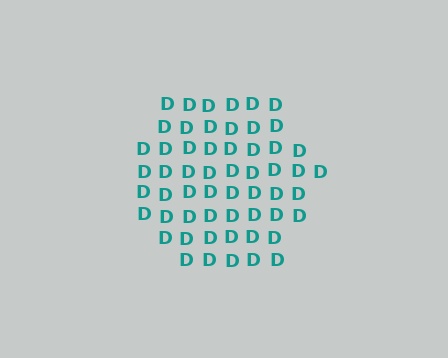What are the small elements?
The small elements are letter D's.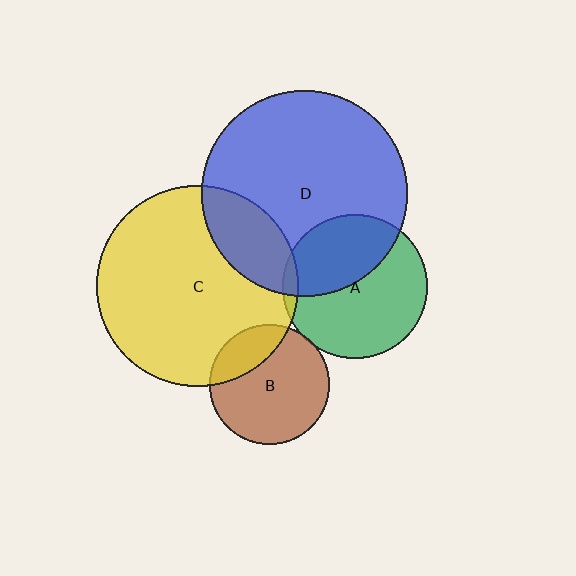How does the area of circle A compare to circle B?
Approximately 1.5 times.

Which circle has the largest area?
Circle D (blue).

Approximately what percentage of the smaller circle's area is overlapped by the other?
Approximately 20%.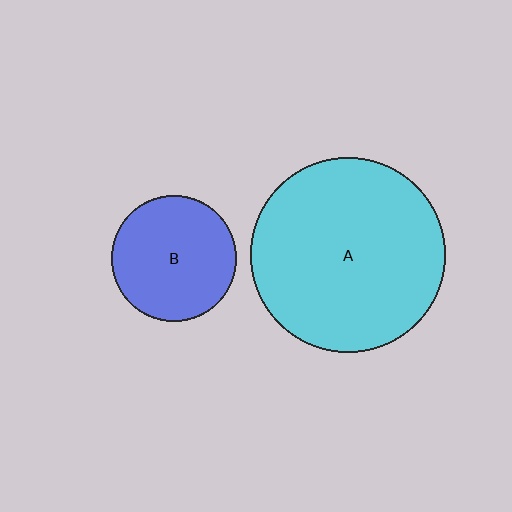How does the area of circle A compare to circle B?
Approximately 2.4 times.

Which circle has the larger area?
Circle A (cyan).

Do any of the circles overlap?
No, none of the circles overlap.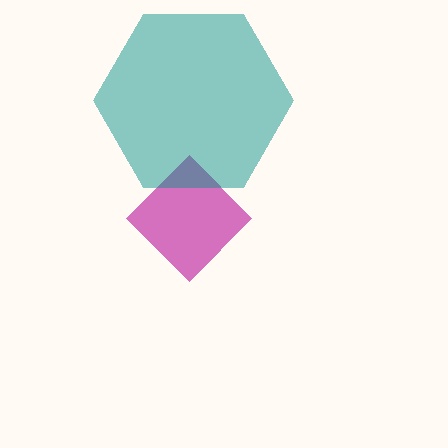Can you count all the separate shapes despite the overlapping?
Yes, there are 2 separate shapes.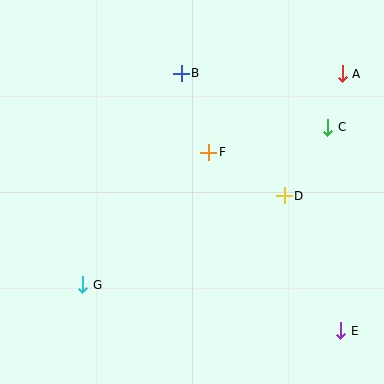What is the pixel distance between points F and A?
The distance between F and A is 154 pixels.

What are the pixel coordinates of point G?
Point G is at (83, 285).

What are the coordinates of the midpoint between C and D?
The midpoint between C and D is at (306, 161).